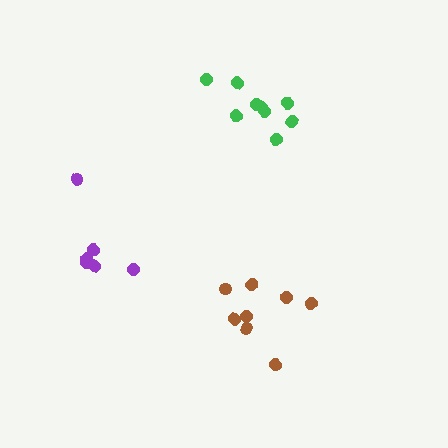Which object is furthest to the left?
The purple cluster is leftmost.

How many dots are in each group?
Group 1: 8 dots, Group 2: 9 dots, Group 3: 6 dots (23 total).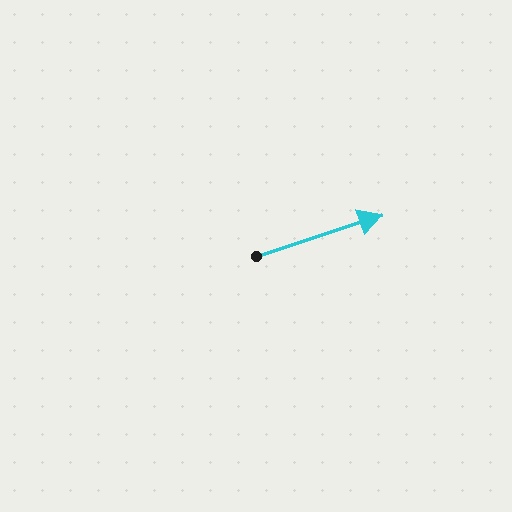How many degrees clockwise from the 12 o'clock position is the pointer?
Approximately 72 degrees.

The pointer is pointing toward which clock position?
Roughly 2 o'clock.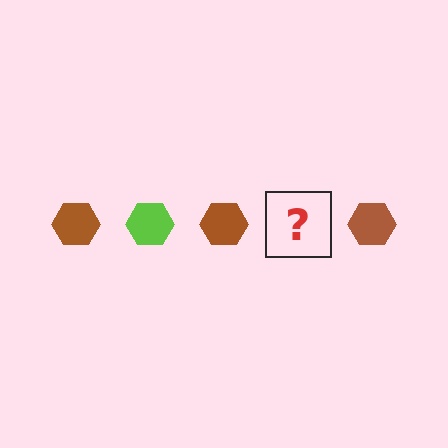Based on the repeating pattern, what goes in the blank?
The blank should be a lime hexagon.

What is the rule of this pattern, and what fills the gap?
The rule is that the pattern cycles through brown, lime hexagons. The gap should be filled with a lime hexagon.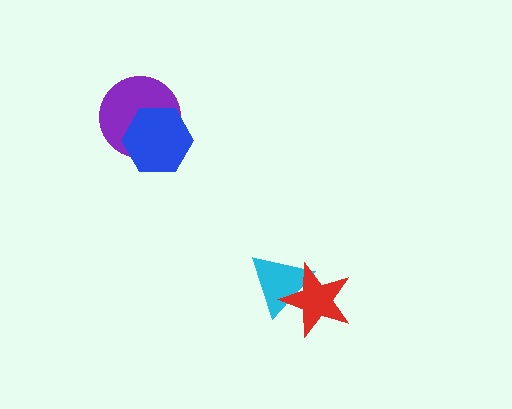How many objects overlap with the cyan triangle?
1 object overlaps with the cyan triangle.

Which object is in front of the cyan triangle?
The red star is in front of the cyan triangle.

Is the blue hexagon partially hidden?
No, no other shape covers it.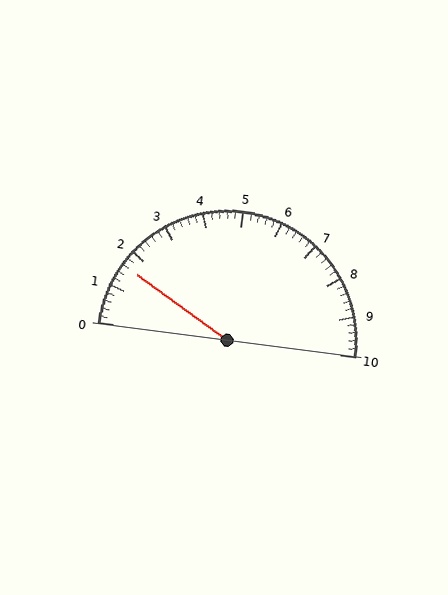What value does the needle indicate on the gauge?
The needle indicates approximately 1.6.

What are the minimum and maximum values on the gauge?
The gauge ranges from 0 to 10.